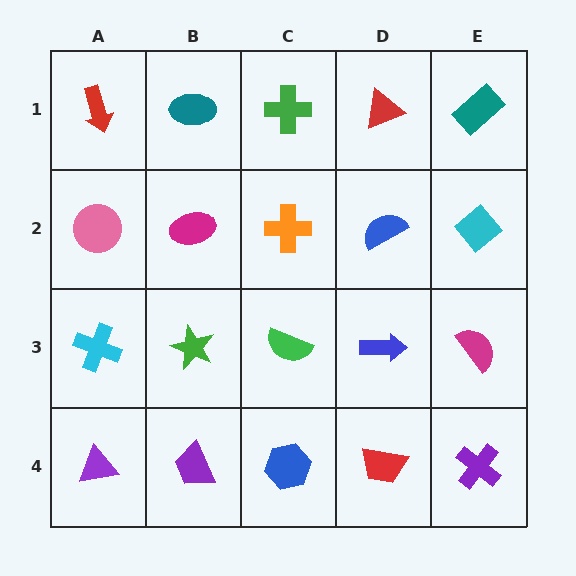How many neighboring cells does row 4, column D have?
3.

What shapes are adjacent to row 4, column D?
A blue arrow (row 3, column D), a blue hexagon (row 4, column C), a purple cross (row 4, column E).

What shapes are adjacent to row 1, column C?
An orange cross (row 2, column C), a teal ellipse (row 1, column B), a red triangle (row 1, column D).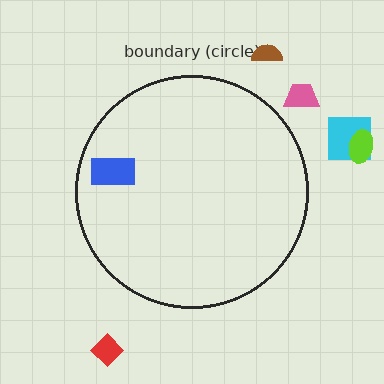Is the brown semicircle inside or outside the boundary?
Outside.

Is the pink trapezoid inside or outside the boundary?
Outside.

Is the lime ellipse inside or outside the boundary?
Outside.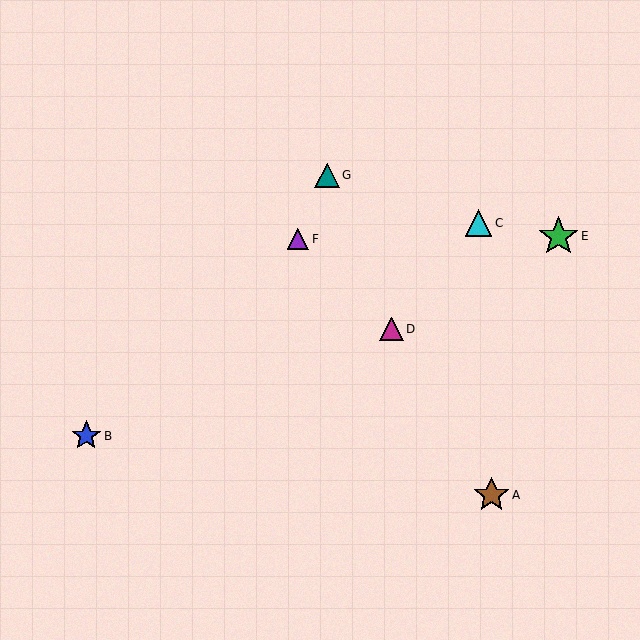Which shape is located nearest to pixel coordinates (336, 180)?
The teal triangle (labeled G) at (327, 175) is nearest to that location.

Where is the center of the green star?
The center of the green star is at (559, 236).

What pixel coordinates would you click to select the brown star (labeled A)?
Click at (491, 495) to select the brown star A.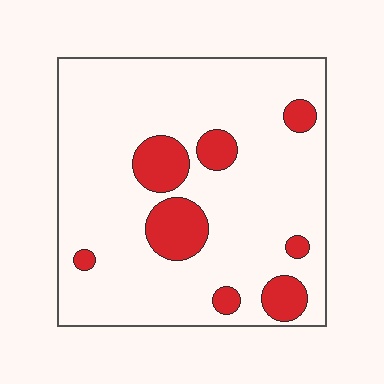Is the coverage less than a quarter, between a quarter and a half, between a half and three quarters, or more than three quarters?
Less than a quarter.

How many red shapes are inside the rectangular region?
8.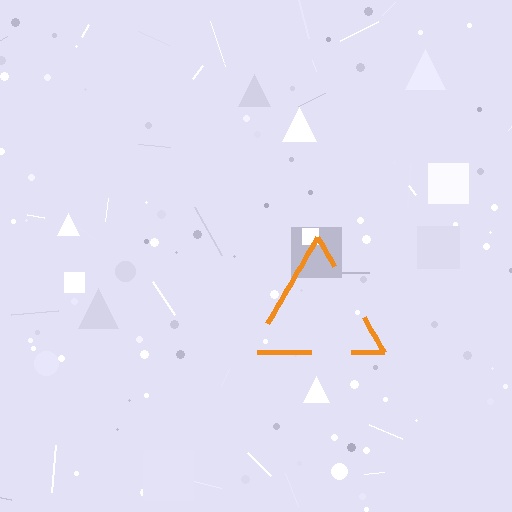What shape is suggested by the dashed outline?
The dashed outline suggests a triangle.